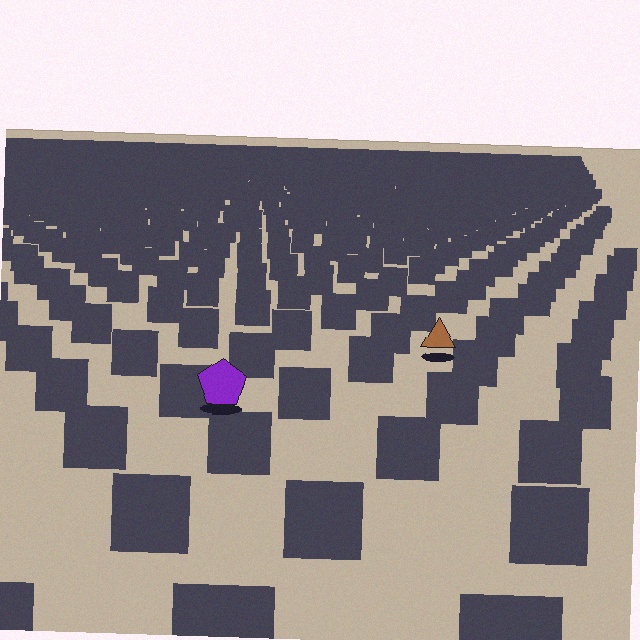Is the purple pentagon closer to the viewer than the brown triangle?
Yes. The purple pentagon is closer — you can tell from the texture gradient: the ground texture is coarser near it.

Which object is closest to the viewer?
The purple pentagon is closest. The texture marks near it are larger and more spread out.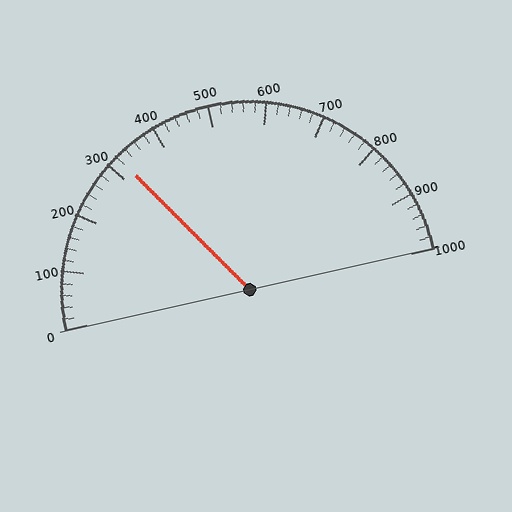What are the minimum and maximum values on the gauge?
The gauge ranges from 0 to 1000.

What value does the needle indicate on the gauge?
The needle indicates approximately 320.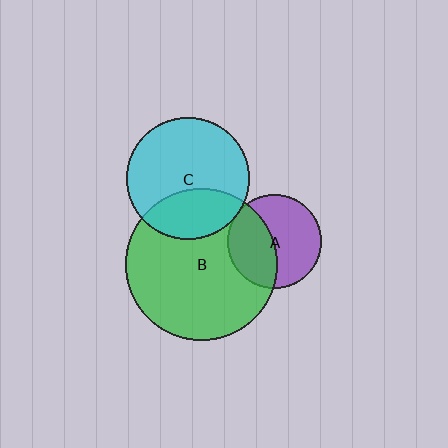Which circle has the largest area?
Circle B (green).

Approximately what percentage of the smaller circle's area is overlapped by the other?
Approximately 5%.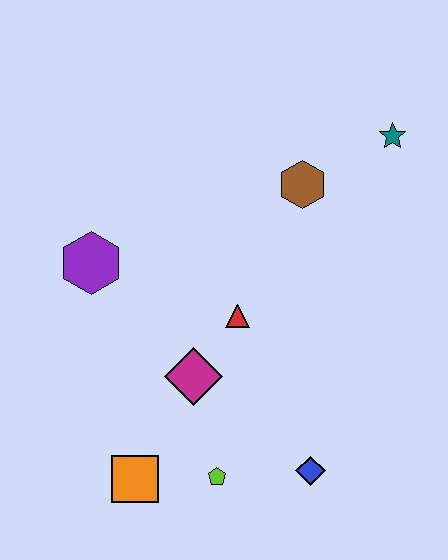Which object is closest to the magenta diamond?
The red triangle is closest to the magenta diamond.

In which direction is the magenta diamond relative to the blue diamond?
The magenta diamond is to the left of the blue diamond.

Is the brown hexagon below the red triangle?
No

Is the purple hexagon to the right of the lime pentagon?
No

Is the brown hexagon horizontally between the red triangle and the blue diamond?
Yes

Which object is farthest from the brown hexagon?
The orange square is farthest from the brown hexagon.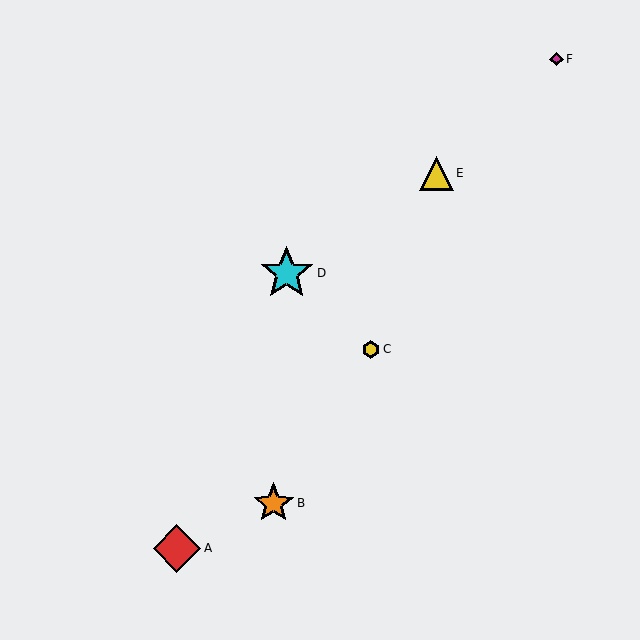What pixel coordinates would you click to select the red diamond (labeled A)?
Click at (177, 548) to select the red diamond A.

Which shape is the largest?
The cyan star (labeled D) is the largest.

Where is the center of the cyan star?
The center of the cyan star is at (287, 273).